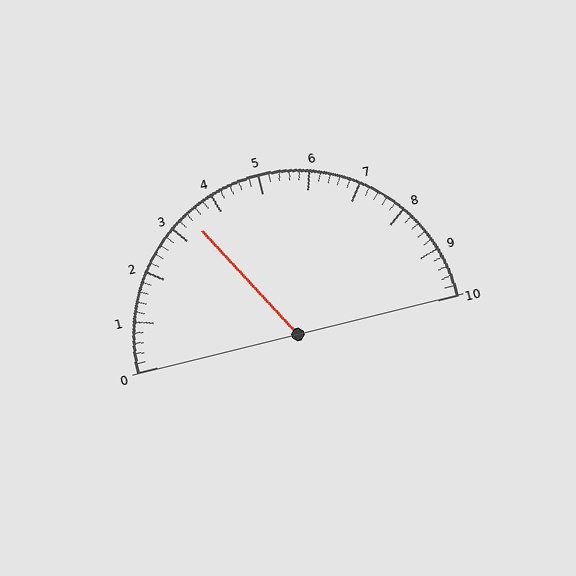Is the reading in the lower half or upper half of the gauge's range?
The reading is in the lower half of the range (0 to 10).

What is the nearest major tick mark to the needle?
The nearest major tick mark is 3.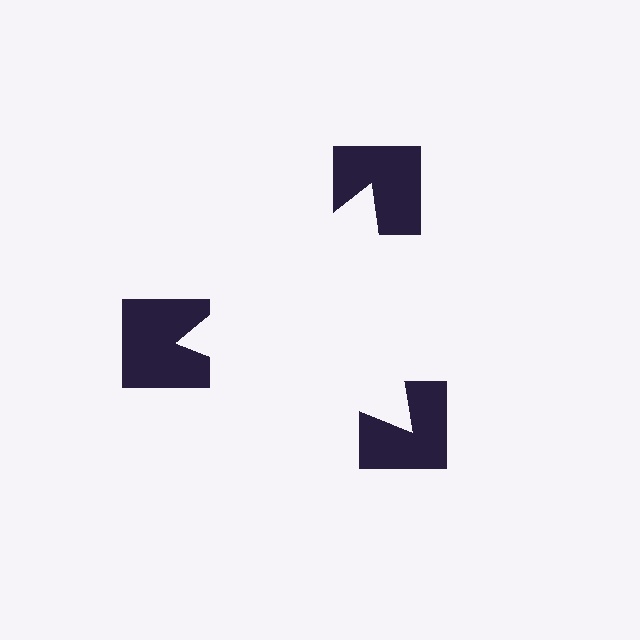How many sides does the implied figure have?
3 sides.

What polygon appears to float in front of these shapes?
An illusory triangle — its edges are inferred from the aligned wedge cuts in the notched squares, not physically drawn.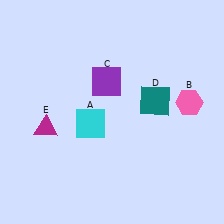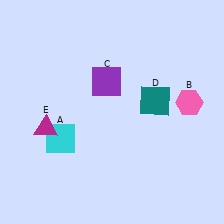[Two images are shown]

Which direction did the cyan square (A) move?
The cyan square (A) moved left.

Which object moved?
The cyan square (A) moved left.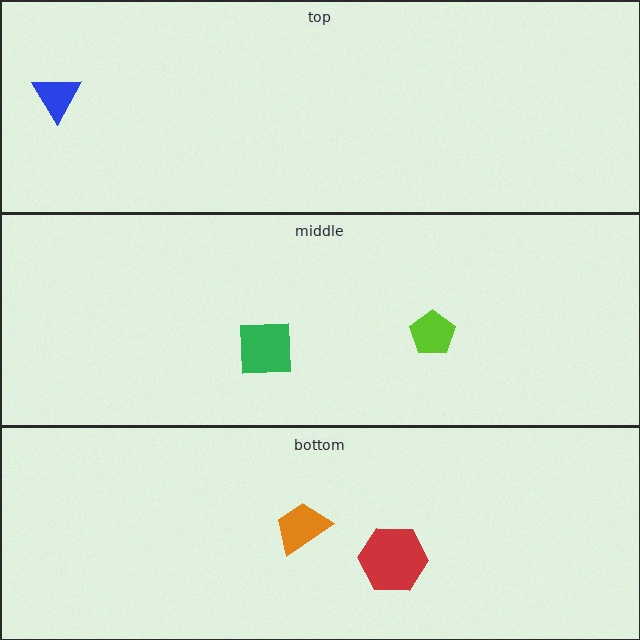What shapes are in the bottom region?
The orange trapezoid, the red hexagon.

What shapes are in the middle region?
The green square, the lime pentagon.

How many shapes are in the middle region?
2.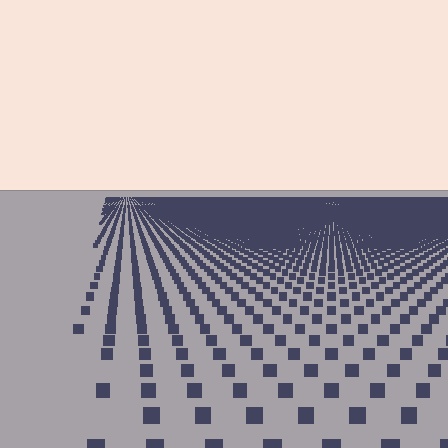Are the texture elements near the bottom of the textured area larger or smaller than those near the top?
Larger. Near the bottom, elements are closer to the viewer and appear at a bigger on-screen size.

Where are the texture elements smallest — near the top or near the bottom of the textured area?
Near the top.